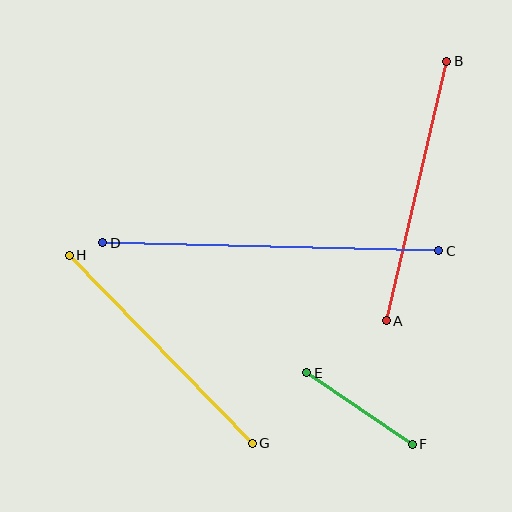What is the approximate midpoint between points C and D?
The midpoint is at approximately (271, 247) pixels.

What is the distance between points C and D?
The distance is approximately 336 pixels.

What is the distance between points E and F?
The distance is approximately 127 pixels.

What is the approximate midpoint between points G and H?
The midpoint is at approximately (161, 349) pixels.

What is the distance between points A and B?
The distance is approximately 267 pixels.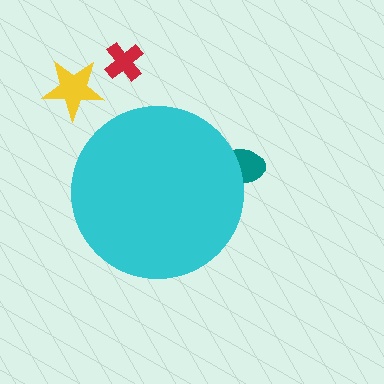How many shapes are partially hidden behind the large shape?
1 shape is partially hidden.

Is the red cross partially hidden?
No, the red cross is fully visible.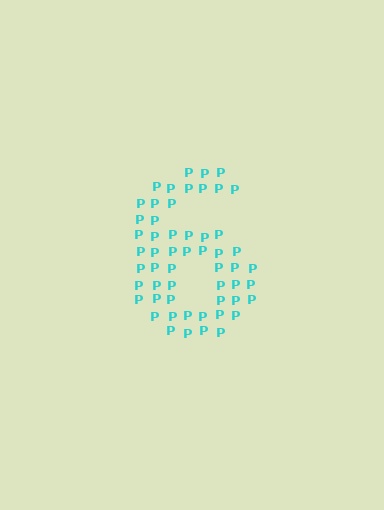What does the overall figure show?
The overall figure shows the digit 6.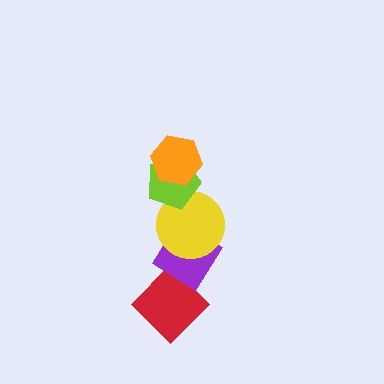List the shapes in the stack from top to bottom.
From top to bottom: the orange hexagon, the lime pentagon, the yellow circle, the purple diamond, the red diamond.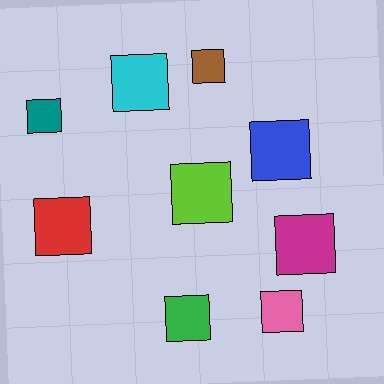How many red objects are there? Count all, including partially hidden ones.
There is 1 red object.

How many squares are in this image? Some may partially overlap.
There are 9 squares.